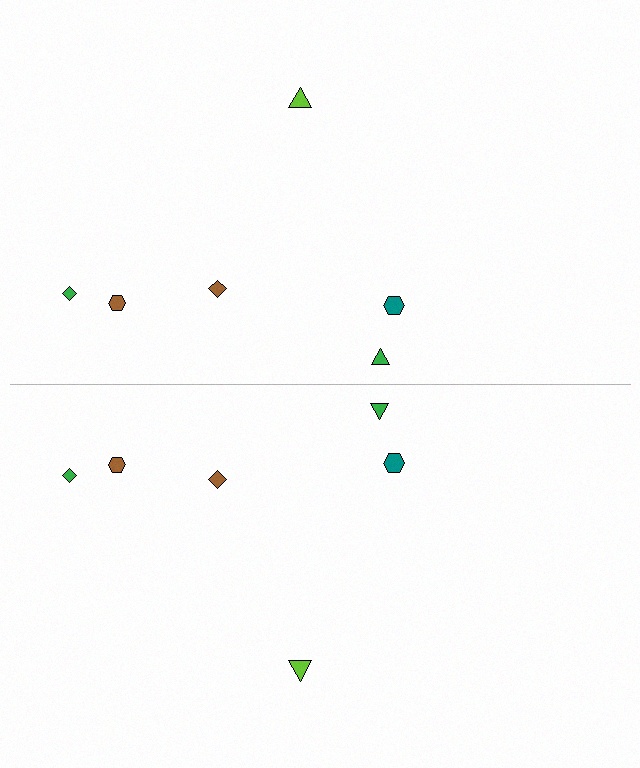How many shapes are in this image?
There are 12 shapes in this image.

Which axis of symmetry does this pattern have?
The pattern has a horizontal axis of symmetry running through the center of the image.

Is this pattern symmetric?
Yes, this pattern has bilateral (reflection) symmetry.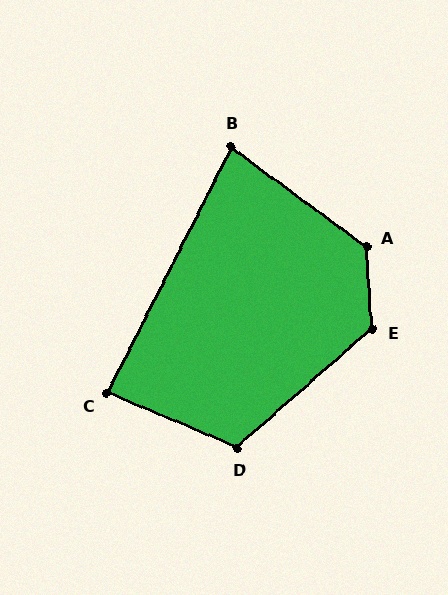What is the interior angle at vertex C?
Approximately 86 degrees (approximately right).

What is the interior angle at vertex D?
Approximately 116 degrees (obtuse).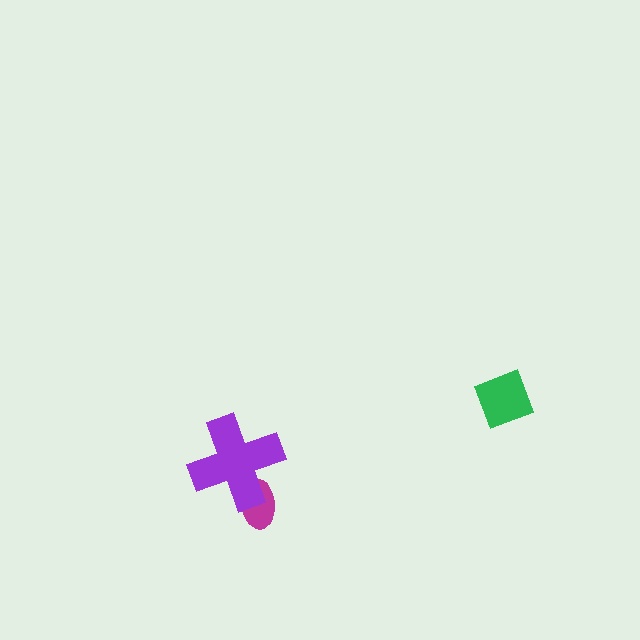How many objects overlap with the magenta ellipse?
1 object overlaps with the magenta ellipse.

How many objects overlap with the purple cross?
1 object overlaps with the purple cross.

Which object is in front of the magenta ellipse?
The purple cross is in front of the magenta ellipse.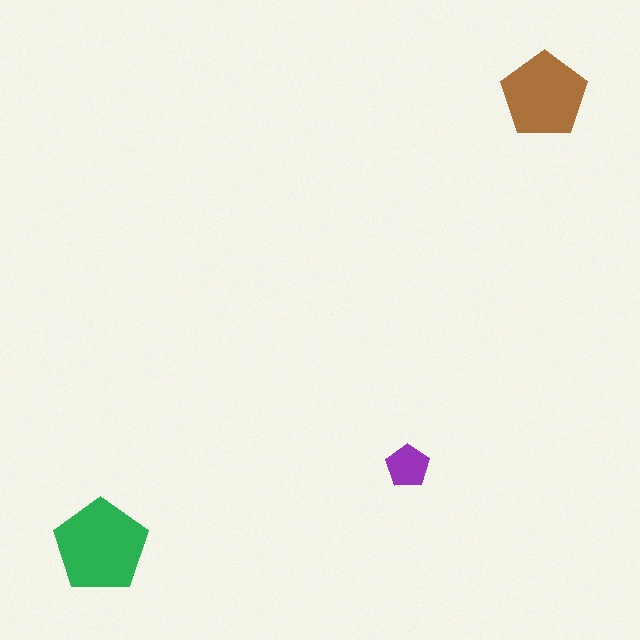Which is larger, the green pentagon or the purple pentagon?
The green one.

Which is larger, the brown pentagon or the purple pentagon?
The brown one.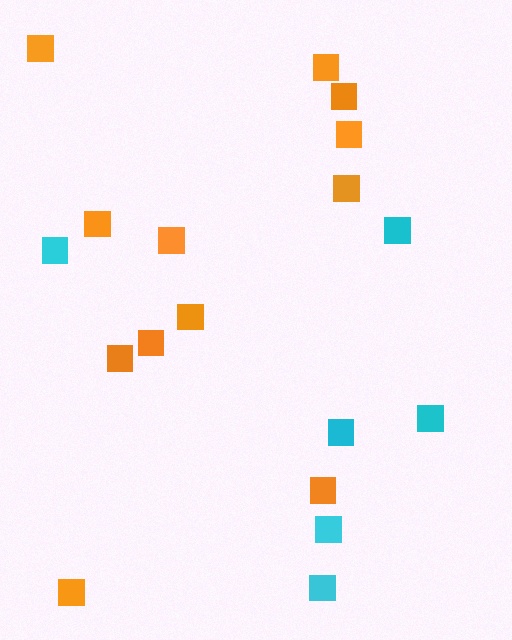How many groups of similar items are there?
There are 2 groups: one group of cyan squares (6) and one group of orange squares (12).